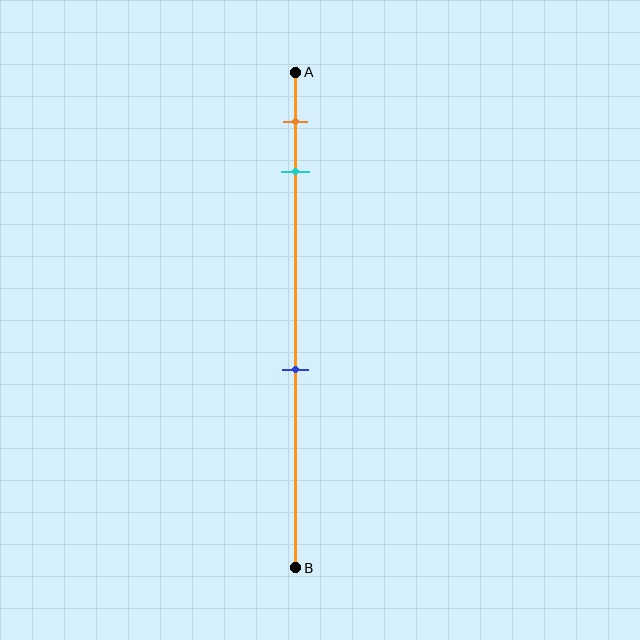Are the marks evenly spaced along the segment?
No, the marks are not evenly spaced.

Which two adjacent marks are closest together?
The orange and cyan marks are the closest adjacent pair.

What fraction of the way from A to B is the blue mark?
The blue mark is approximately 60% (0.6) of the way from A to B.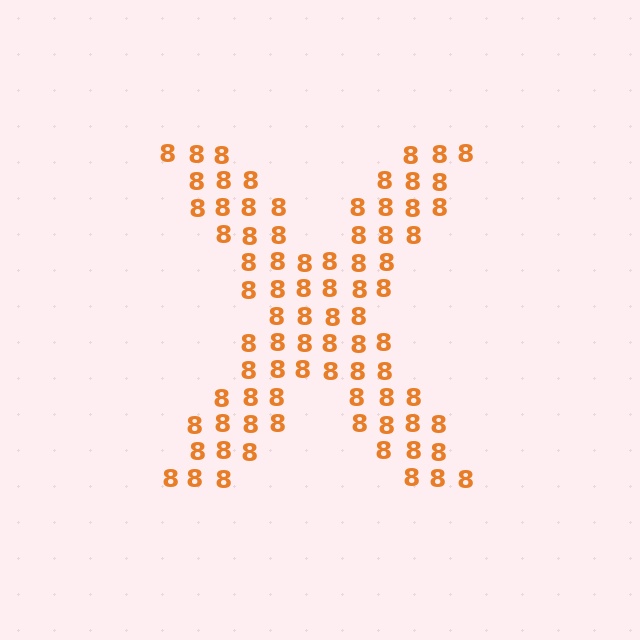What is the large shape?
The large shape is the letter X.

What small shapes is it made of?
It is made of small digit 8's.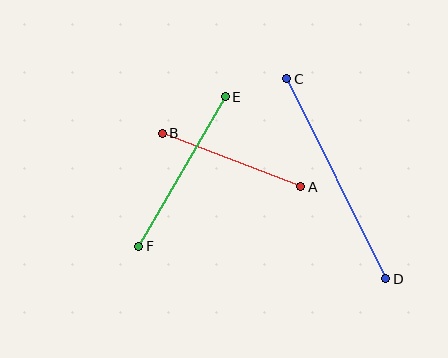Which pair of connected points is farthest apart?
Points C and D are farthest apart.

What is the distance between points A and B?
The distance is approximately 148 pixels.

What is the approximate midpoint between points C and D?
The midpoint is at approximately (336, 179) pixels.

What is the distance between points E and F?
The distance is approximately 173 pixels.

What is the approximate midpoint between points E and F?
The midpoint is at approximately (182, 171) pixels.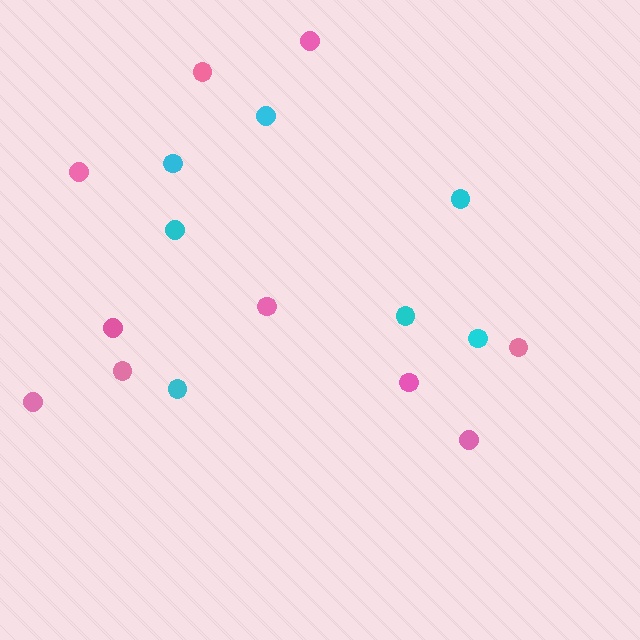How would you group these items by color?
There are 2 groups: one group of pink circles (10) and one group of cyan circles (7).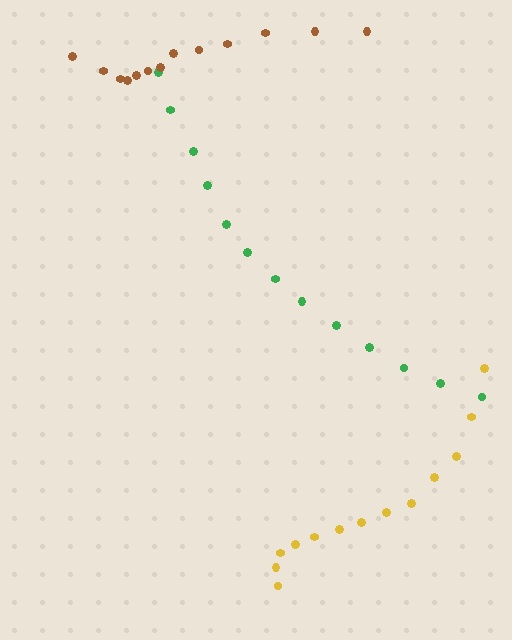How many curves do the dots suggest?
There are 3 distinct paths.